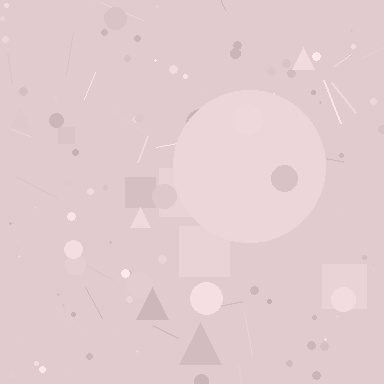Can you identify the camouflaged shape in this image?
The camouflaged shape is a circle.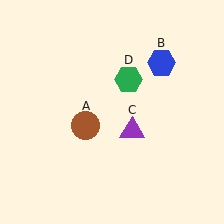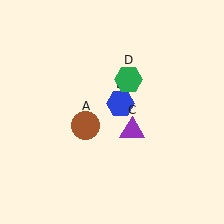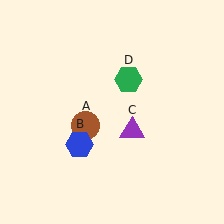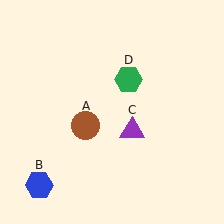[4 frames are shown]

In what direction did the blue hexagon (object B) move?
The blue hexagon (object B) moved down and to the left.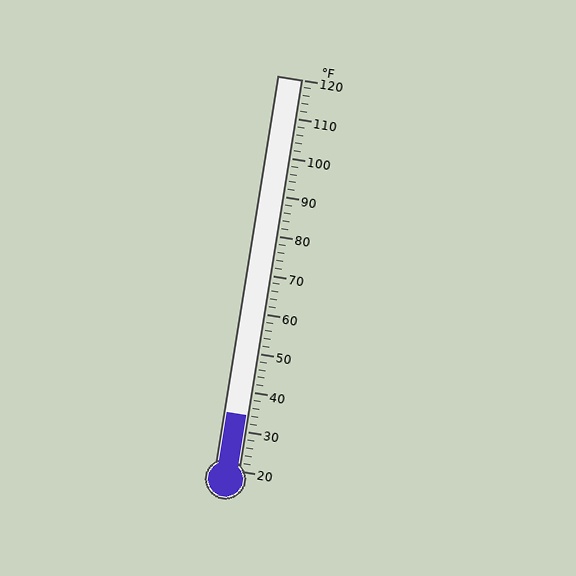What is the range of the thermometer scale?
The thermometer scale ranges from 20°F to 120°F.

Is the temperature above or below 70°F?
The temperature is below 70°F.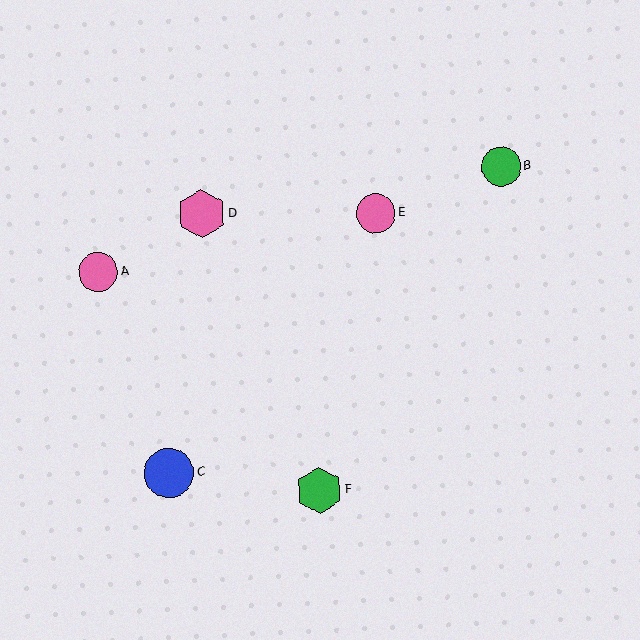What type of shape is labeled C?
Shape C is a blue circle.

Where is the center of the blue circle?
The center of the blue circle is at (169, 473).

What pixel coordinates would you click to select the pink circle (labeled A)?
Click at (98, 272) to select the pink circle A.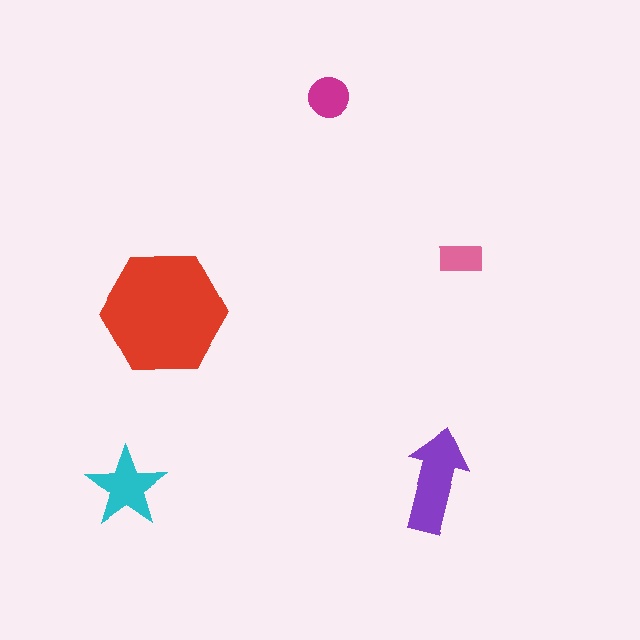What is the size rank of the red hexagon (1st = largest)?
1st.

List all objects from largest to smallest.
The red hexagon, the purple arrow, the cyan star, the magenta circle, the pink rectangle.